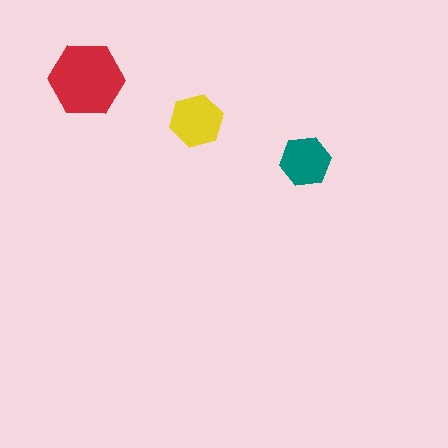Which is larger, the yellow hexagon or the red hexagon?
The red one.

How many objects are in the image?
There are 3 objects in the image.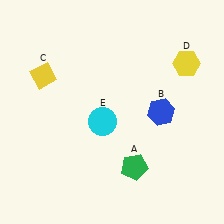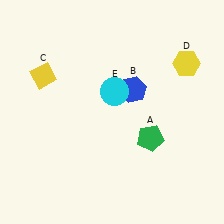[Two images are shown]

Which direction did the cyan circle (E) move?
The cyan circle (E) moved up.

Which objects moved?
The objects that moved are: the green pentagon (A), the blue hexagon (B), the cyan circle (E).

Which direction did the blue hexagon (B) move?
The blue hexagon (B) moved left.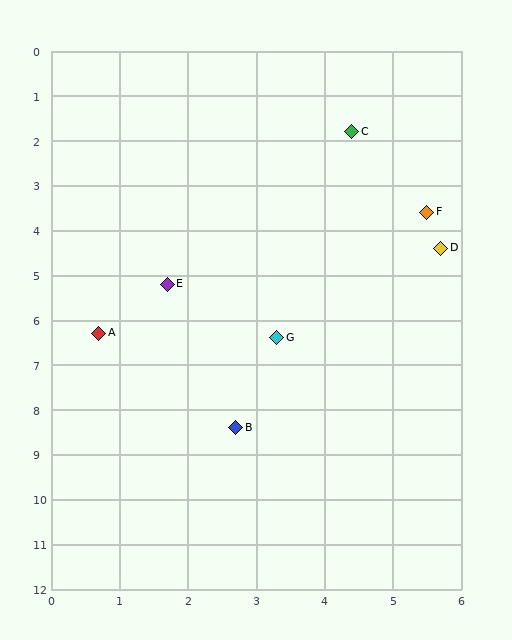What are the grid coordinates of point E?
Point E is at approximately (1.7, 5.2).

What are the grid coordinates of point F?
Point F is at approximately (5.5, 3.6).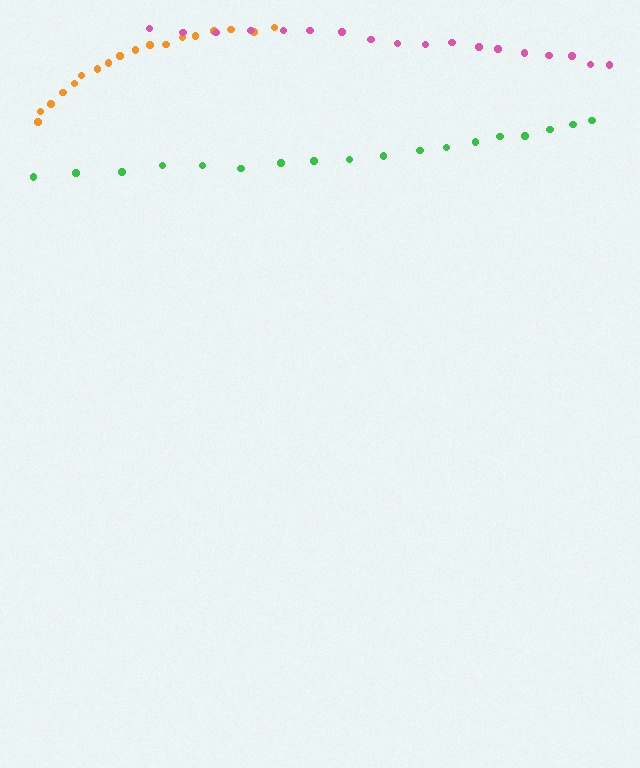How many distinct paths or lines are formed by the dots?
There are 3 distinct paths.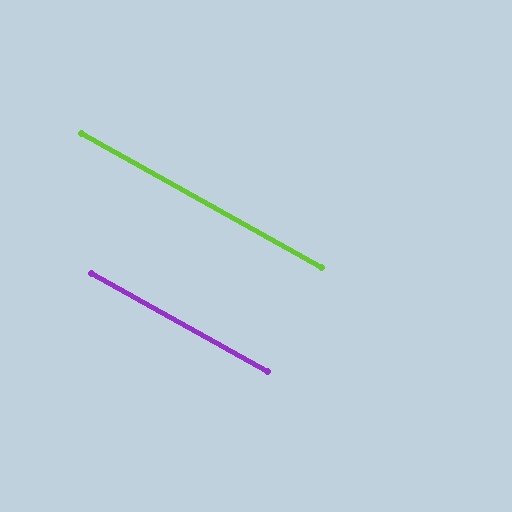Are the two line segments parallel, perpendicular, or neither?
Parallel — their directions differ by only 0.1°.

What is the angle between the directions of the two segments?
Approximately 0 degrees.